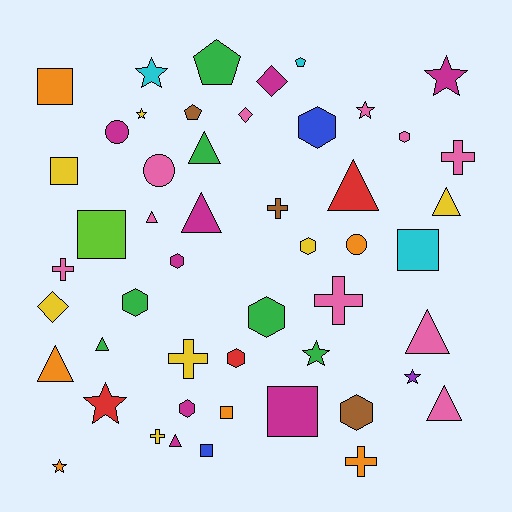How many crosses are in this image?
There are 7 crosses.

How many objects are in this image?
There are 50 objects.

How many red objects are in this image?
There are 3 red objects.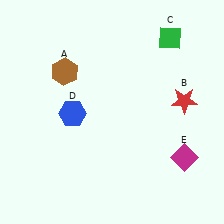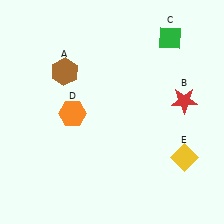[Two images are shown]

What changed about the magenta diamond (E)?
In Image 1, E is magenta. In Image 2, it changed to yellow.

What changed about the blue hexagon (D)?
In Image 1, D is blue. In Image 2, it changed to orange.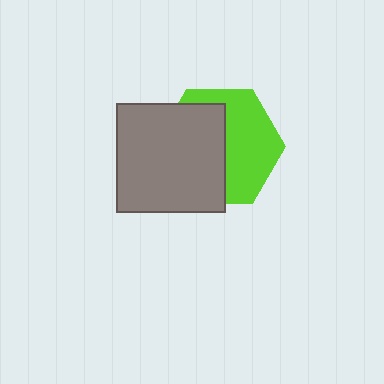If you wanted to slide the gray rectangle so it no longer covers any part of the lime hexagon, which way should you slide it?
Slide it left — that is the most direct way to separate the two shapes.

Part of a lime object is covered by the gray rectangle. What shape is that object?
It is a hexagon.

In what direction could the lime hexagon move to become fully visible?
The lime hexagon could move right. That would shift it out from behind the gray rectangle entirely.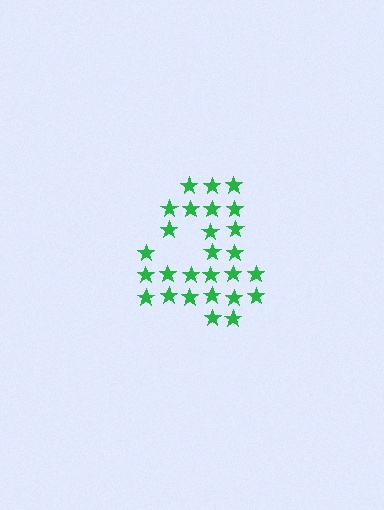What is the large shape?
The large shape is the digit 4.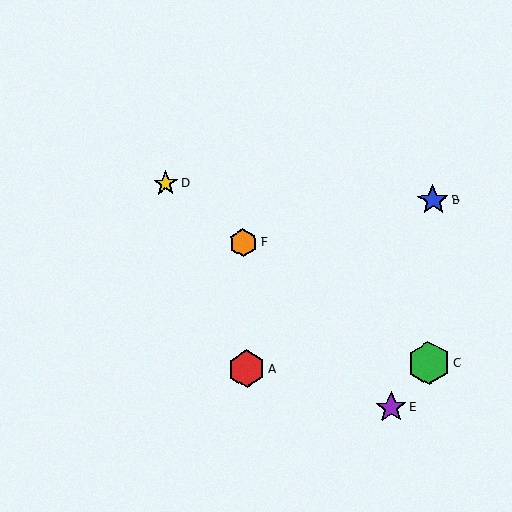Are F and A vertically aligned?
Yes, both are at x≈243.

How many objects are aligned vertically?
2 objects (A, F) are aligned vertically.